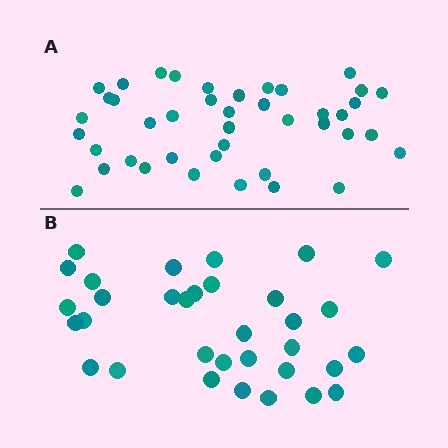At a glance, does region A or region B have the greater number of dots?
Region A (the top region) has more dots.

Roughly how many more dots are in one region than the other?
Region A has roughly 8 or so more dots than region B.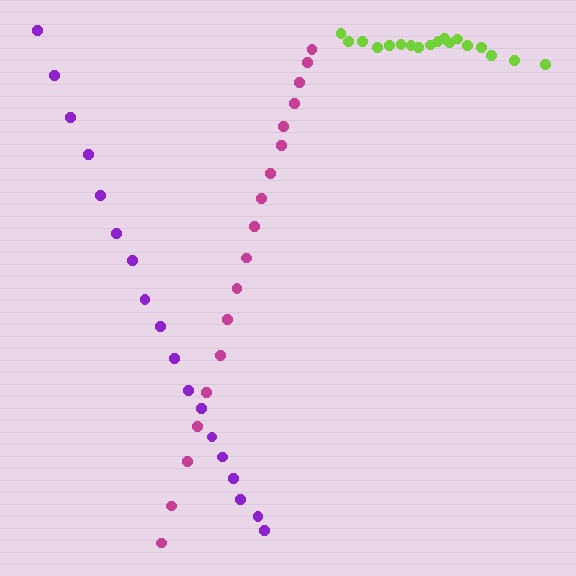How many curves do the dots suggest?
There are 3 distinct paths.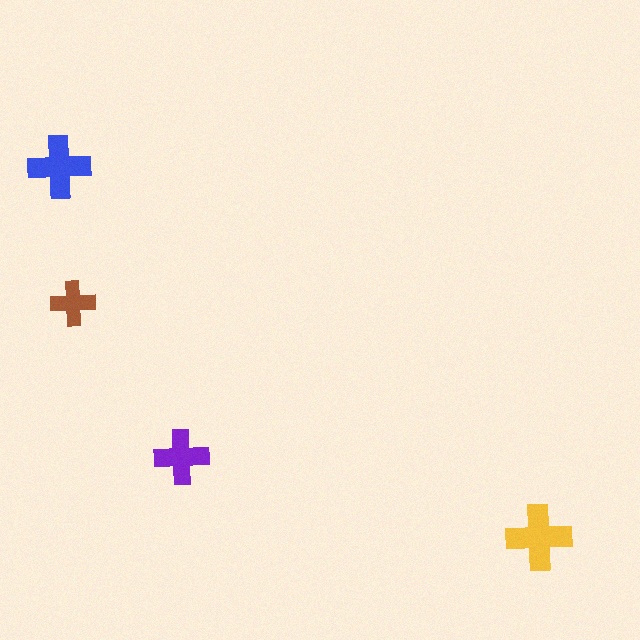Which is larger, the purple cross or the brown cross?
The purple one.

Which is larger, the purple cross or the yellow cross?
The yellow one.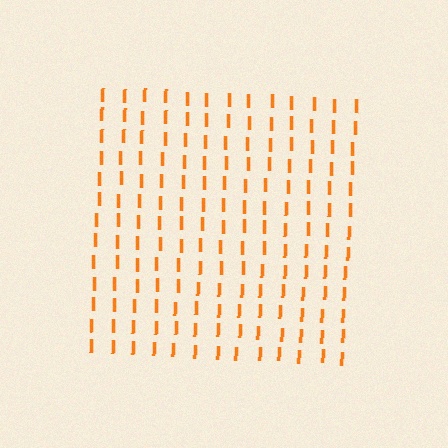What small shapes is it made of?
It is made of small letter I's.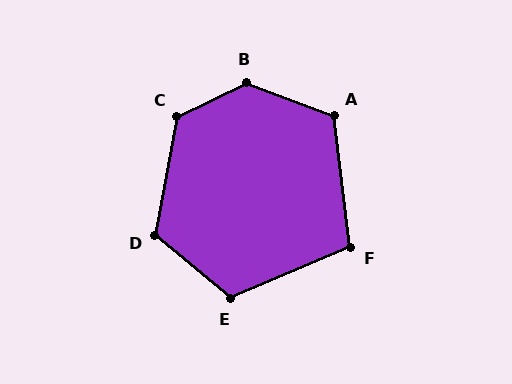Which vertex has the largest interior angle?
B, at approximately 134 degrees.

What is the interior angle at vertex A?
Approximately 117 degrees (obtuse).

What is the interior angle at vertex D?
Approximately 120 degrees (obtuse).